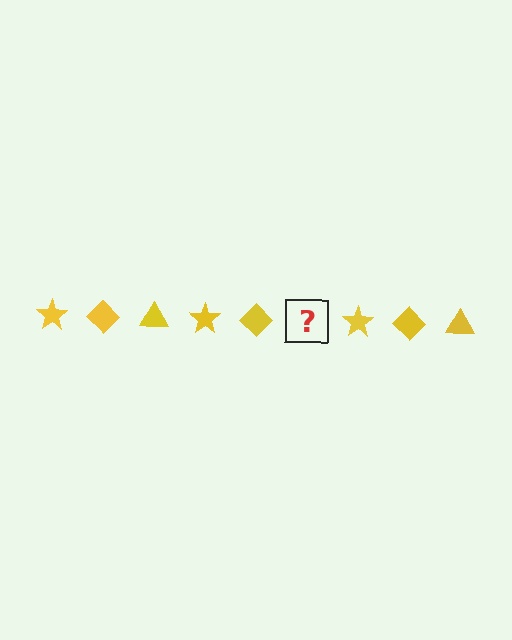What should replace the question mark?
The question mark should be replaced with a yellow triangle.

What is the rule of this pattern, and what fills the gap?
The rule is that the pattern cycles through star, diamond, triangle shapes in yellow. The gap should be filled with a yellow triangle.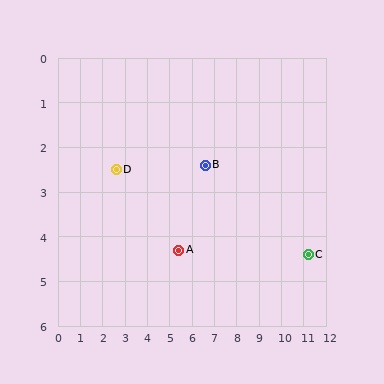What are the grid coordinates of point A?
Point A is at approximately (5.4, 4.3).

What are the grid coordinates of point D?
Point D is at approximately (2.6, 2.5).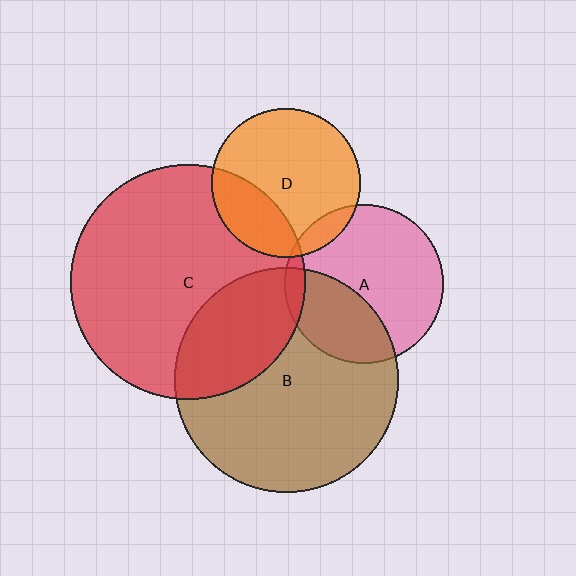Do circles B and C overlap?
Yes.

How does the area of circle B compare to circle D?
Approximately 2.3 times.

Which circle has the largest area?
Circle C (red).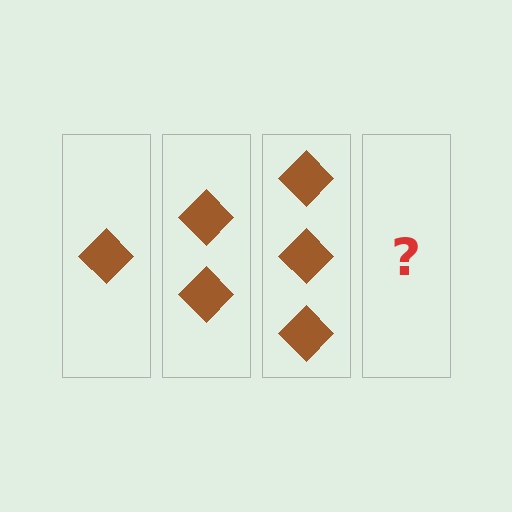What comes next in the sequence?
The next element should be 4 diamonds.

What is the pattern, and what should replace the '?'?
The pattern is that each step adds one more diamond. The '?' should be 4 diamonds.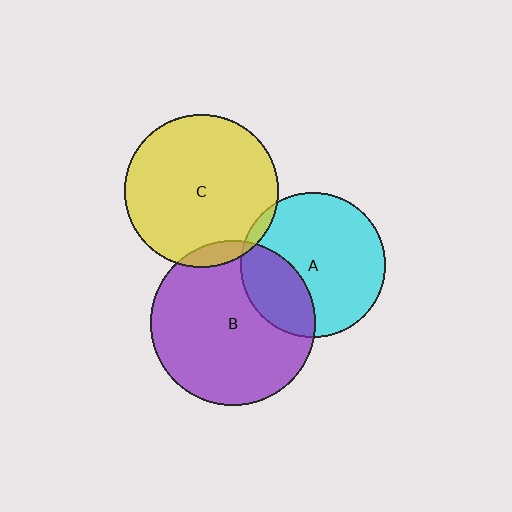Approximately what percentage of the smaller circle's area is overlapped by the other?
Approximately 5%.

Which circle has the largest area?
Circle B (purple).